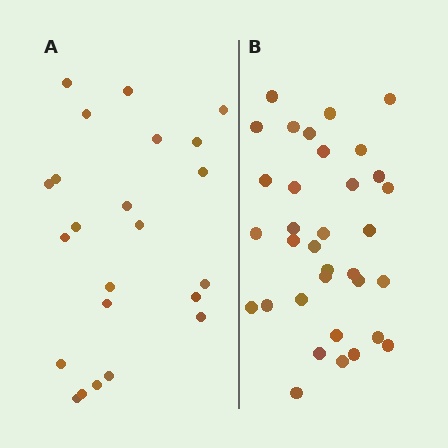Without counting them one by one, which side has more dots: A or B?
Region B (the right region) has more dots.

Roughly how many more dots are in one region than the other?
Region B has roughly 12 or so more dots than region A.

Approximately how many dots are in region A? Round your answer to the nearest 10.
About 20 dots. (The exact count is 23, which rounds to 20.)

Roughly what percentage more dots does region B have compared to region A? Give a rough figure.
About 50% more.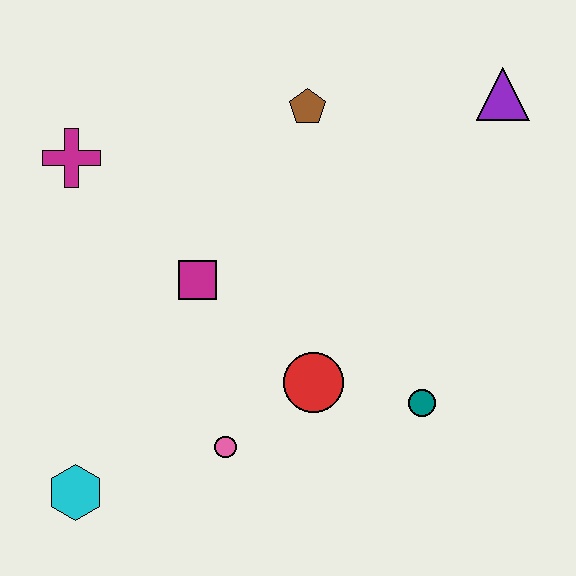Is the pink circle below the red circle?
Yes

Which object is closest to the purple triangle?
The brown pentagon is closest to the purple triangle.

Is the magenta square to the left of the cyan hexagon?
No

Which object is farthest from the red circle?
The purple triangle is farthest from the red circle.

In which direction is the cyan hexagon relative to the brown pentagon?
The cyan hexagon is below the brown pentagon.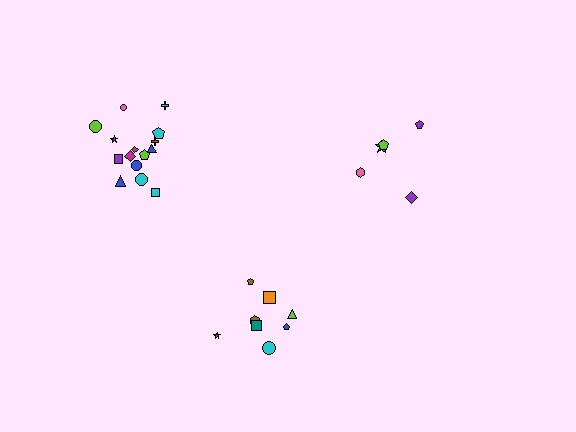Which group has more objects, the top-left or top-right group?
The top-left group.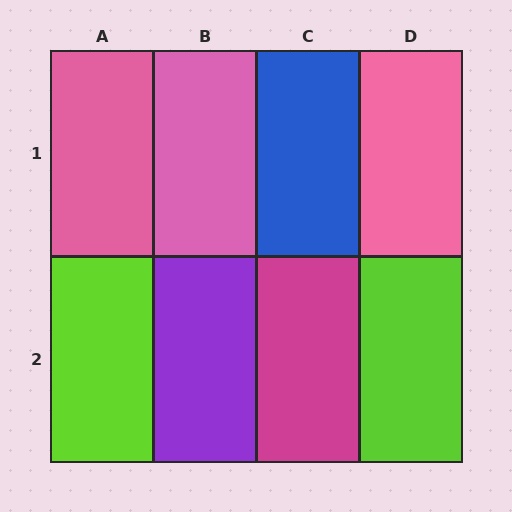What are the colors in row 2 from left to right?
Lime, purple, magenta, lime.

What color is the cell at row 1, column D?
Pink.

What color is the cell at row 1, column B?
Pink.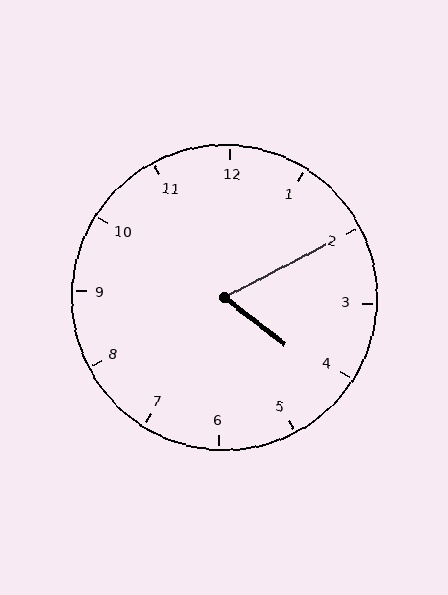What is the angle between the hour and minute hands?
Approximately 65 degrees.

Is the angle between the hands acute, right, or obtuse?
It is acute.